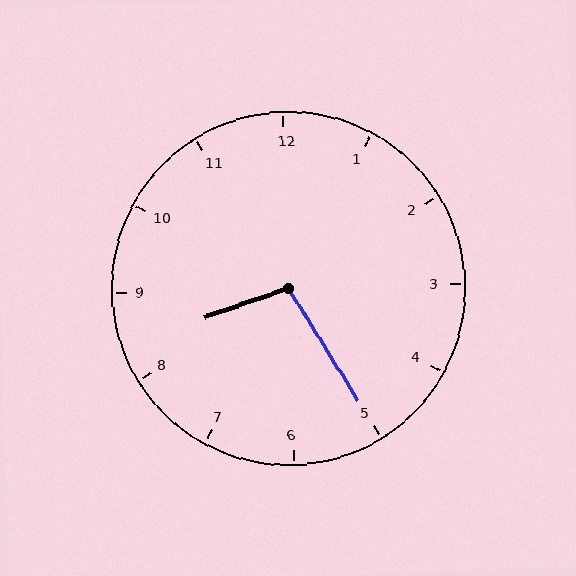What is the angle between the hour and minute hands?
Approximately 102 degrees.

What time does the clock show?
8:25.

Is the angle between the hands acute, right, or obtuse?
It is obtuse.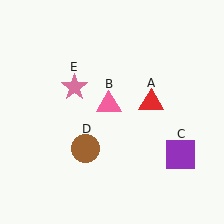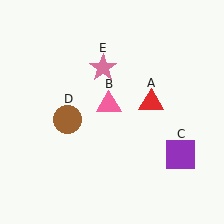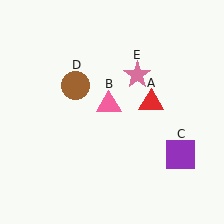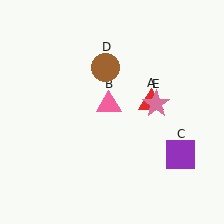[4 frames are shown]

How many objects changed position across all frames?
2 objects changed position: brown circle (object D), pink star (object E).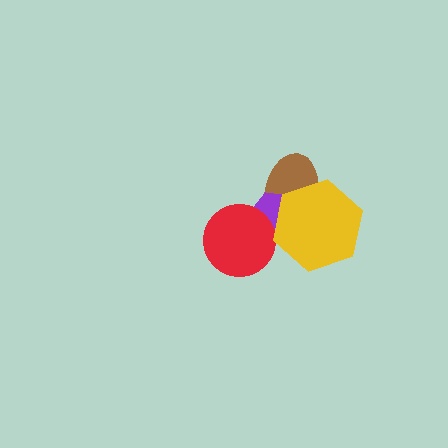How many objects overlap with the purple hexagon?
3 objects overlap with the purple hexagon.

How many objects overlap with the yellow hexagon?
2 objects overlap with the yellow hexagon.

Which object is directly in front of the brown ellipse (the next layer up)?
The purple hexagon is directly in front of the brown ellipse.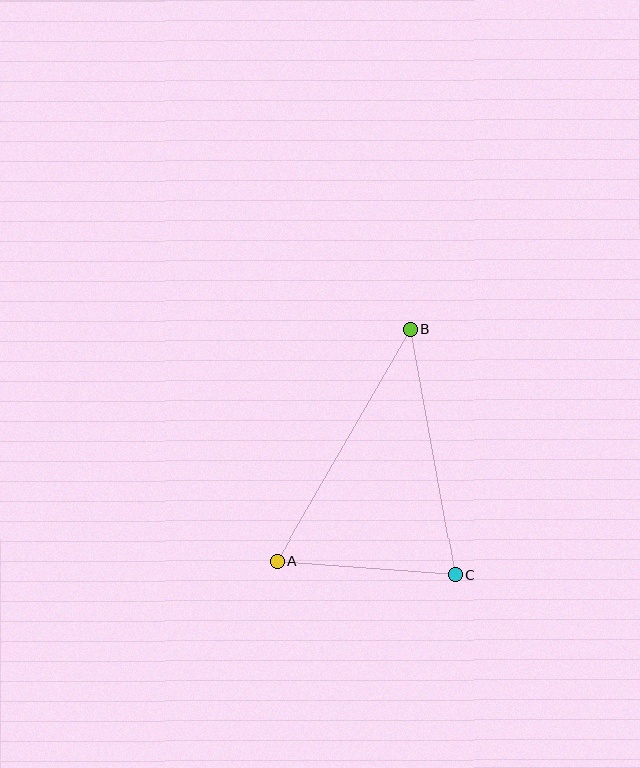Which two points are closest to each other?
Points A and C are closest to each other.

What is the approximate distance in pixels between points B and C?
The distance between B and C is approximately 249 pixels.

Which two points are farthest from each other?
Points A and B are farthest from each other.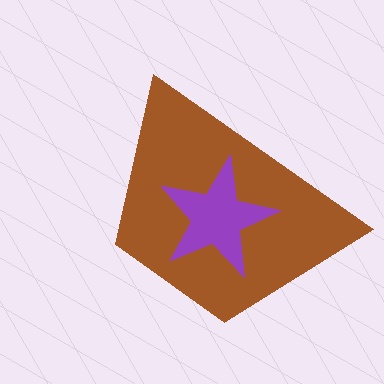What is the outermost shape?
The brown trapezoid.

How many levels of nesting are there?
2.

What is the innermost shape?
The purple star.